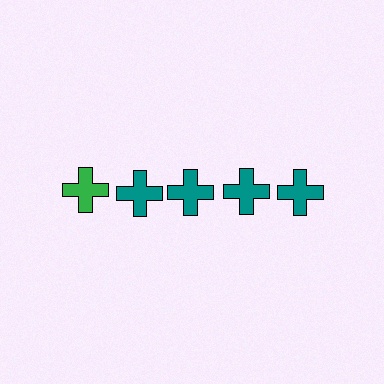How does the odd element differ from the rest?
It has a different color: green instead of teal.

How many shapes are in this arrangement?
There are 5 shapes arranged in a grid pattern.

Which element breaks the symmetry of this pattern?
The green cross in the top row, leftmost column breaks the symmetry. All other shapes are teal crosses.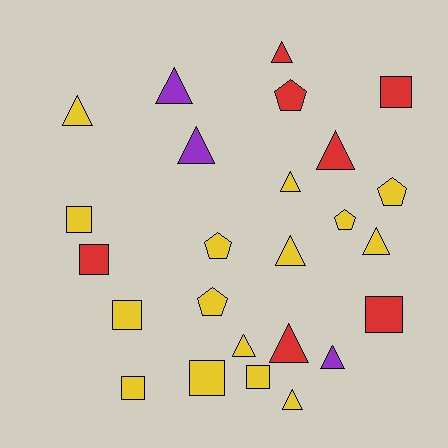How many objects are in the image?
There are 25 objects.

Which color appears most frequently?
Yellow, with 15 objects.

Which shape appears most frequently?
Triangle, with 12 objects.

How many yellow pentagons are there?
There are 4 yellow pentagons.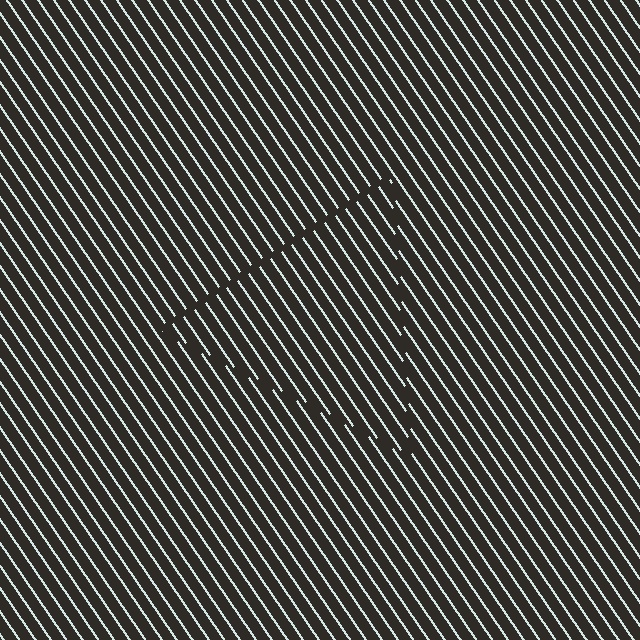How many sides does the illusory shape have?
3 sides — the line-ends trace a triangle.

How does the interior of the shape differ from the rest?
The interior of the shape contains the same grating, shifted by half a period — the contour is defined by the phase discontinuity where line-ends from the inner and outer gratings abut.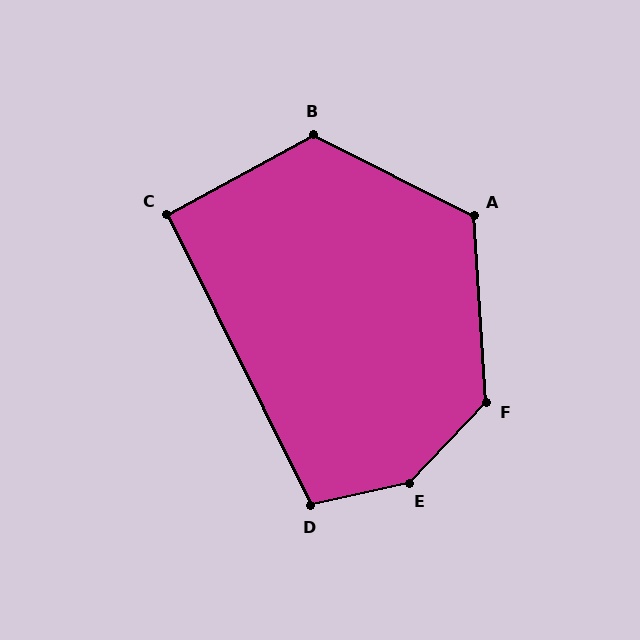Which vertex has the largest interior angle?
E, at approximately 147 degrees.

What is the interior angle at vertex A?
Approximately 121 degrees (obtuse).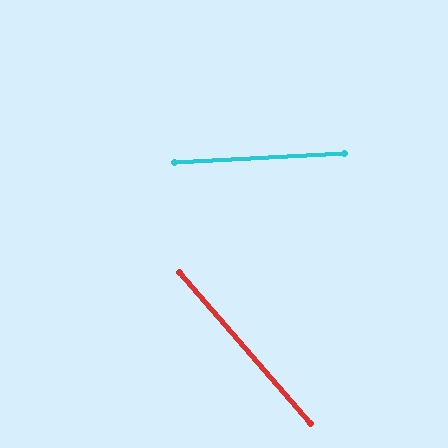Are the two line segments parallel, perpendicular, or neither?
Neither parallel nor perpendicular — they differ by about 52°.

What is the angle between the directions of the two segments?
Approximately 52 degrees.